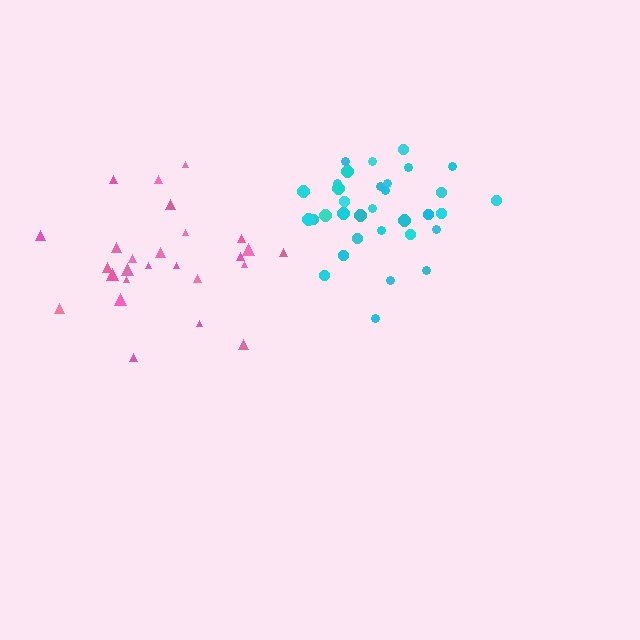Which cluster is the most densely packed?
Cyan.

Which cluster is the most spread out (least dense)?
Pink.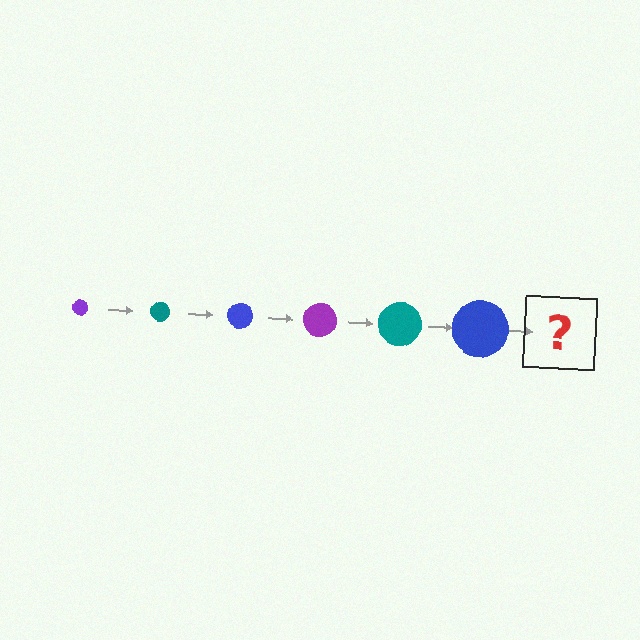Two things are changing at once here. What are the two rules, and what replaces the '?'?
The two rules are that the circle grows larger each step and the color cycles through purple, teal, and blue. The '?' should be a purple circle, larger than the previous one.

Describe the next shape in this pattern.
It should be a purple circle, larger than the previous one.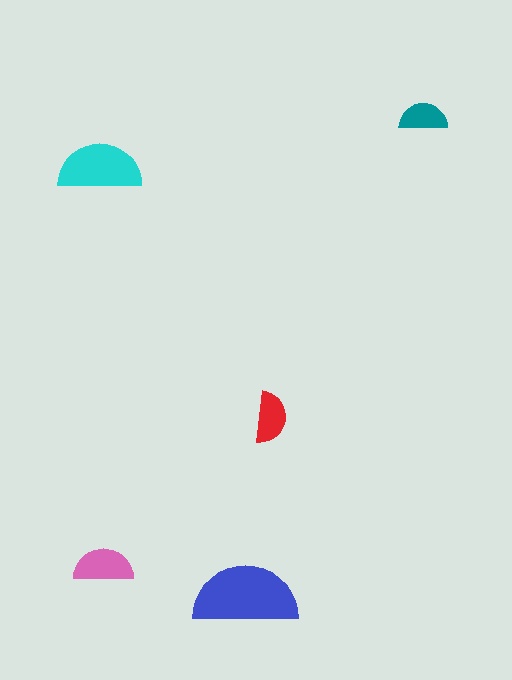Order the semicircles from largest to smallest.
the blue one, the cyan one, the pink one, the red one, the teal one.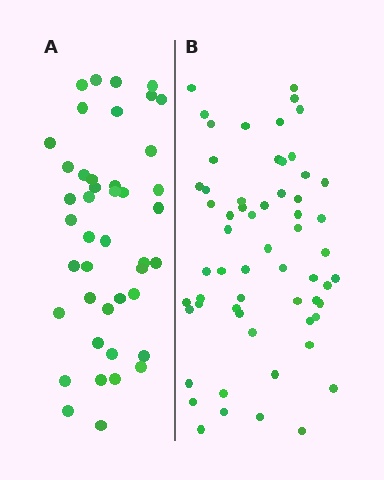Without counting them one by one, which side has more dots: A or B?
Region B (the right region) has more dots.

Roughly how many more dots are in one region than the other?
Region B has approximately 15 more dots than region A.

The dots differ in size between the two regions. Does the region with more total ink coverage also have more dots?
No. Region A has more total ink coverage because its dots are larger, but region B actually contains more individual dots. Total area can be misleading — the number of items is what matters here.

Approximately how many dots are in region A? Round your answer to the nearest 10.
About 40 dots. (The exact count is 43, which rounds to 40.)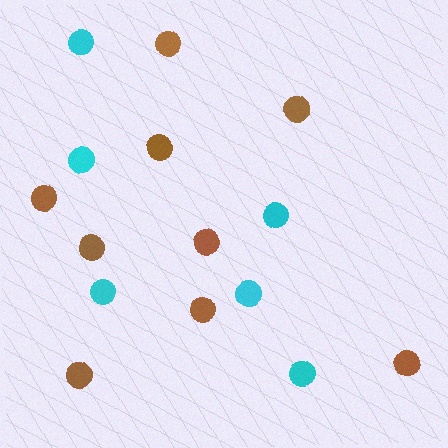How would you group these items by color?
There are 2 groups: one group of brown circles (9) and one group of cyan circles (6).